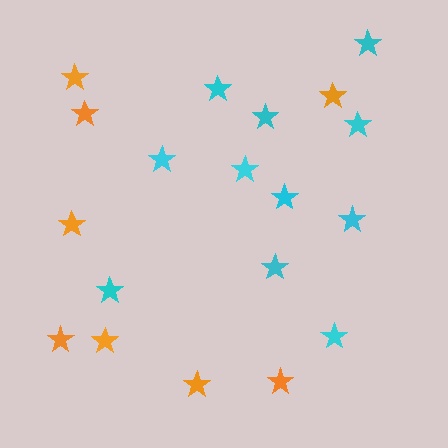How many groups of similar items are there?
There are 2 groups: one group of cyan stars (11) and one group of orange stars (8).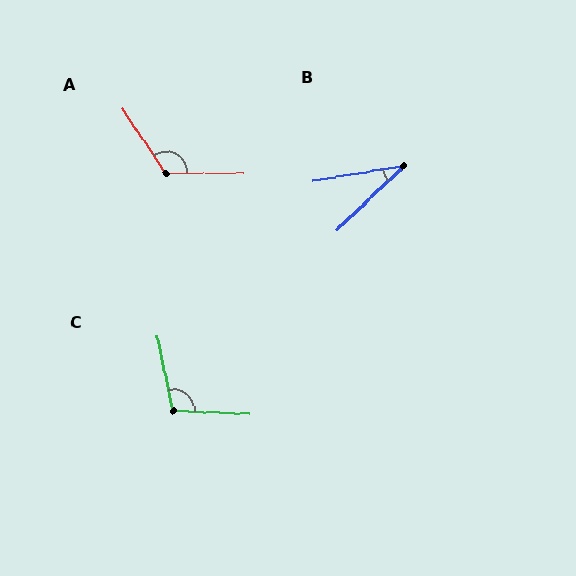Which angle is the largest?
A, at approximately 124 degrees.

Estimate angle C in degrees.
Approximately 104 degrees.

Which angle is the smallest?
B, at approximately 34 degrees.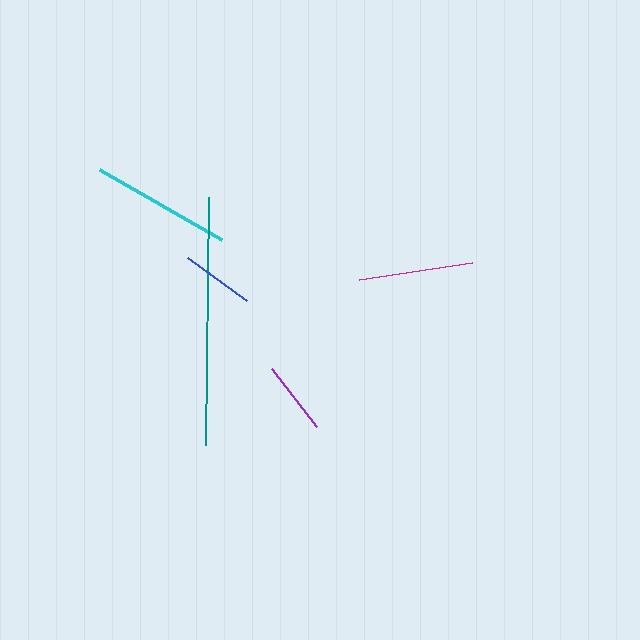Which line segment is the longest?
The teal line is the longest at approximately 248 pixels.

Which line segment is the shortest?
The blue line is the shortest at approximately 72 pixels.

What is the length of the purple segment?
The purple segment is approximately 73 pixels long.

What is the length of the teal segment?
The teal segment is approximately 248 pixels long.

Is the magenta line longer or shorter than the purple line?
The magenta line is longer than the purple line.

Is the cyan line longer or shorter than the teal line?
The teal line is longer than the cyan line.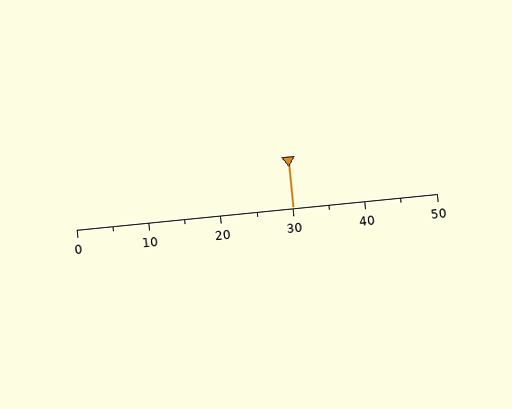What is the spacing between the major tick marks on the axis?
The major ticks are spaced 10 apart.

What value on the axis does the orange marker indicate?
The marker indicates approximately 30.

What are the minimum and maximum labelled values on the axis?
The axis runs from 0 to 50.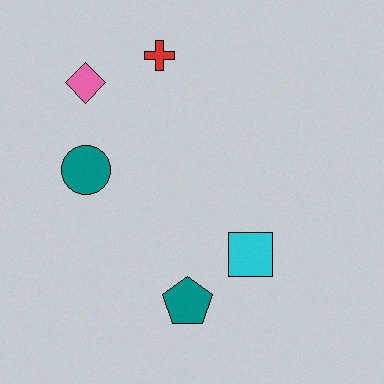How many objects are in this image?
There are 5 objects.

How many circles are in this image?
There is 1 circle.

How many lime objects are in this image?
There are no lime objects.